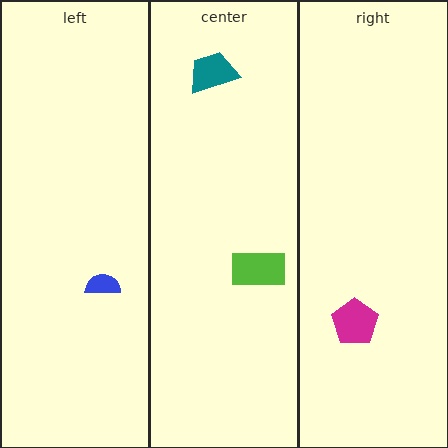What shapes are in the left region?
The blue semicircle.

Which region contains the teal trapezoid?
The center region.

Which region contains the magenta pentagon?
The right region.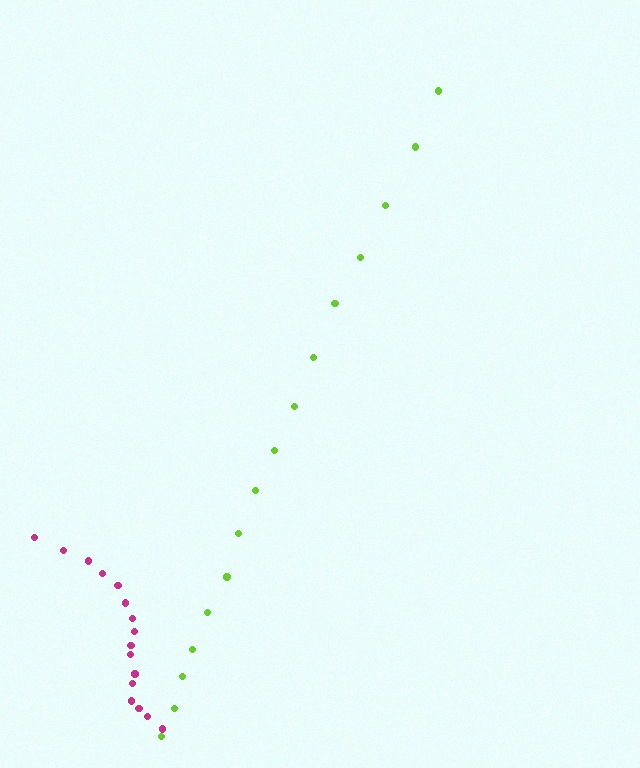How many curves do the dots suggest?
There are 2 distinct paths.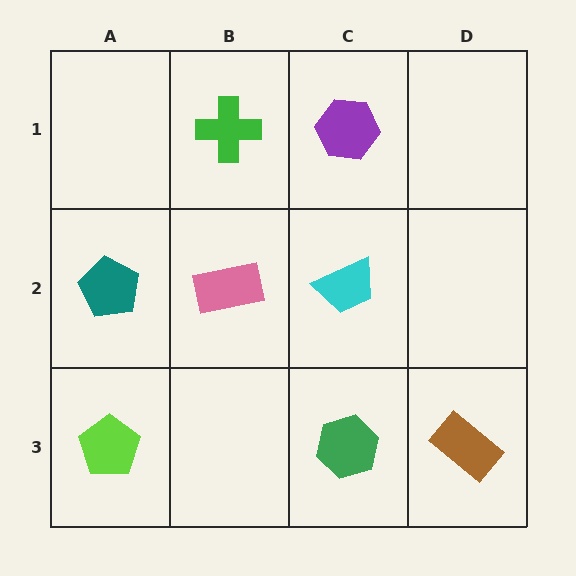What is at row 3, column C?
A green hexagon.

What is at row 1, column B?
A green cross.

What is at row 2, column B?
A pink rectangle.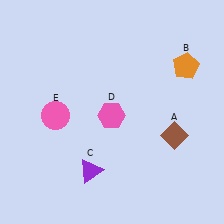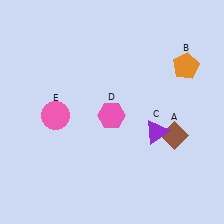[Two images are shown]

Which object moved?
The purple triangle (C) moved right.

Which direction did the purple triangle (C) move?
The purple triangle (C) moved right.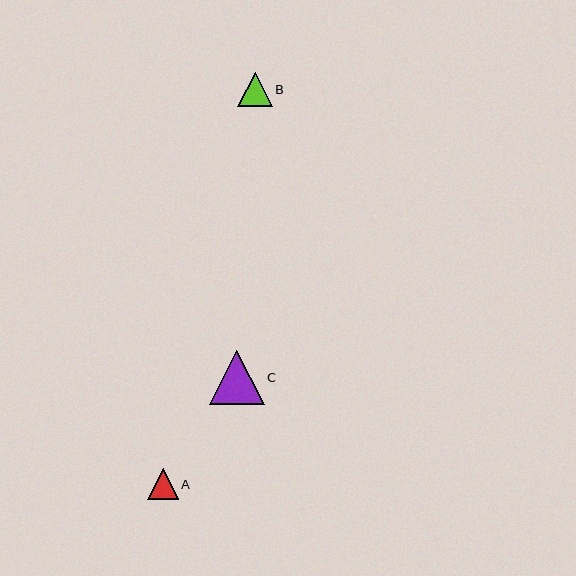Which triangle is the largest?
Triangle C is the largest with a size of approximately 55 pixels.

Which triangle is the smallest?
Triangle A is the smallest with a size of approximately 31 pixels.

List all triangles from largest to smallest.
From largest to smallest: C, B, A.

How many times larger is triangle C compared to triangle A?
Triangle C is approximately 1.8 times the size of triangle A.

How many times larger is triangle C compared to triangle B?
Triangle C is approximately 1.6 times the size of triangle B.